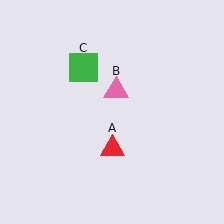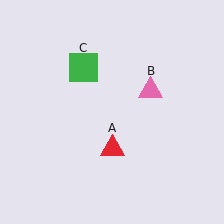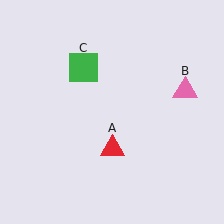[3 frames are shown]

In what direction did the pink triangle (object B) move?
The pink triangle (object B) moved right.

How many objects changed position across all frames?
1 object changed position: pink triangle (object B).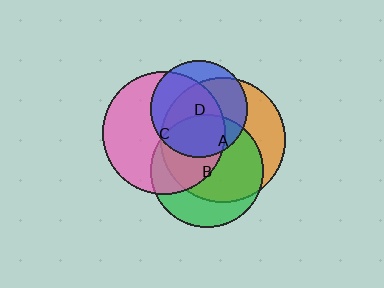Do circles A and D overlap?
Yes.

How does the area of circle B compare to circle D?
Approximately 1.4 times.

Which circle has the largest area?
Circle A (orange).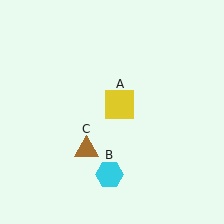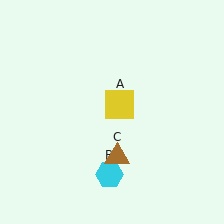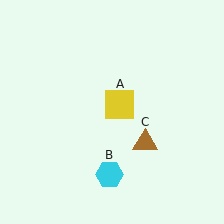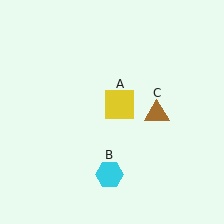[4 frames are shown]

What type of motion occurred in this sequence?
The brown triangle (object C) rotated counterclockwise around the center of the scene.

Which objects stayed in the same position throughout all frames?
Yellow square (object A) and cyan hexagon (object B) remained stationary.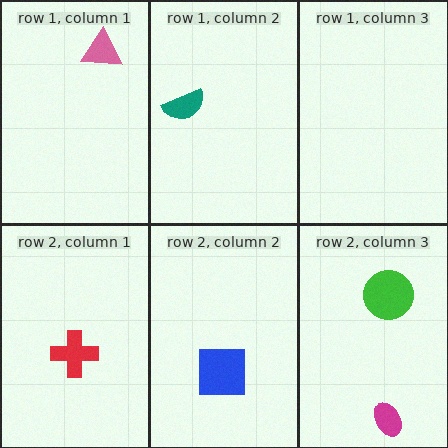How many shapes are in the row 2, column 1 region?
1.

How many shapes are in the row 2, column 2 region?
1.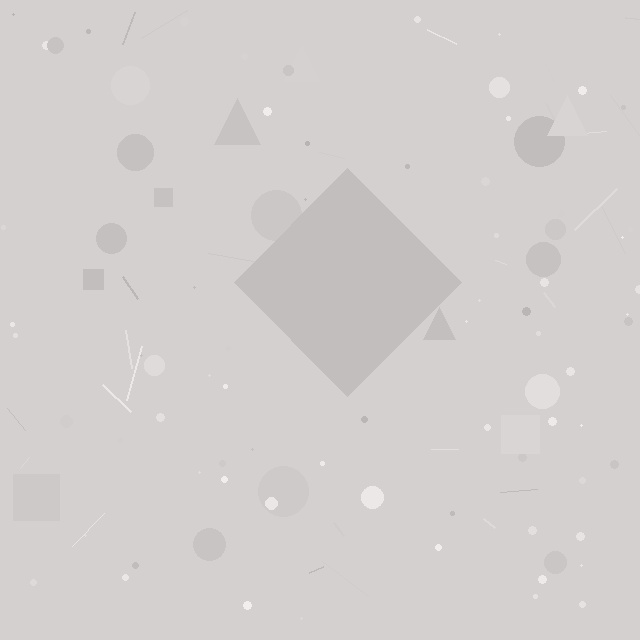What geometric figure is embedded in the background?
A diamond is embedded in the background.